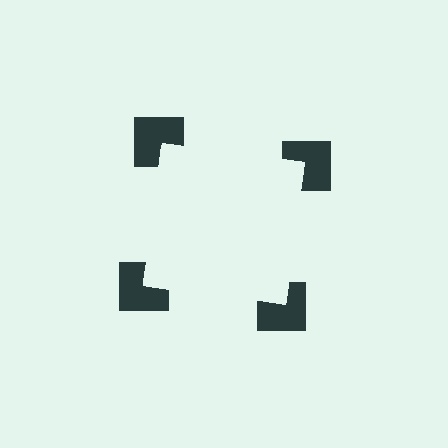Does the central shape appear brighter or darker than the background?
It typically appears slightly brighter than the background, even though no actual brightness change is drawn.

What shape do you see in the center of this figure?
An illusory square — its edges are inferred from the aligned wedge cuts in the notched squares, not physically drawn.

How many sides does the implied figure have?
4 sides.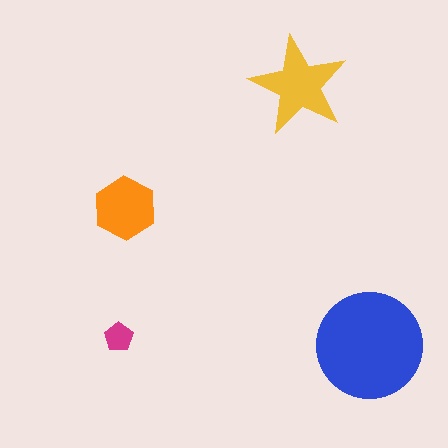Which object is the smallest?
The magenta pentagon.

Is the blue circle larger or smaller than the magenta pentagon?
Larger.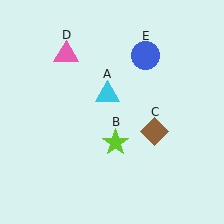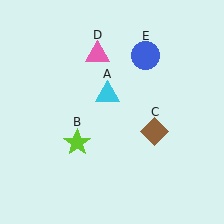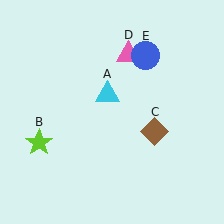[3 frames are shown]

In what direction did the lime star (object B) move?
The lime star (object B) moved left.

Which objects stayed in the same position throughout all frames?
Cyan triangle (object A) and brown diamond (object C) and blue circle (object E) remained stationary.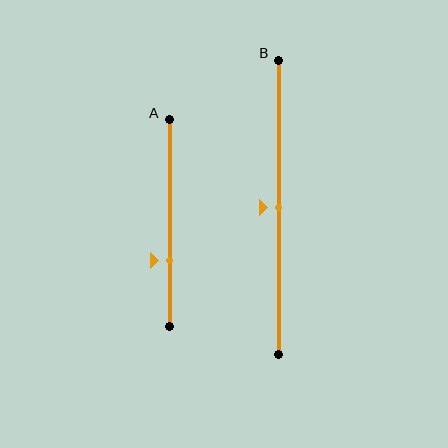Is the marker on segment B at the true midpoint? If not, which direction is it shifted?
Yes, the marker on segment B is at the true midpoint.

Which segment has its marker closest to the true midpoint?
Segment B has its marker closest to the true midpoint.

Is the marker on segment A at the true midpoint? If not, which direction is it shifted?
No, the marker on segment A is shifted downward by about 18% of the segment length.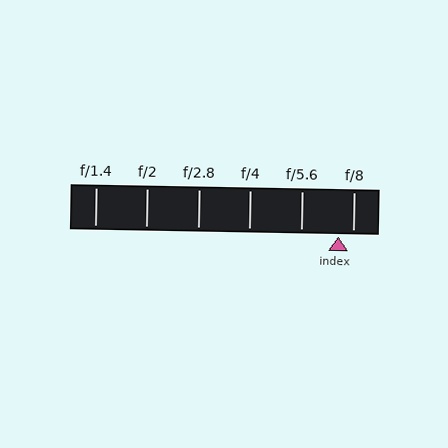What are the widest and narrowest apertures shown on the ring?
The widest aperture shown is f/1.4 and the narrowest is f/8.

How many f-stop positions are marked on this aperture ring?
There are 6 f-stop positions marked.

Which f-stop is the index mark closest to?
The index mark is closest to f/8.